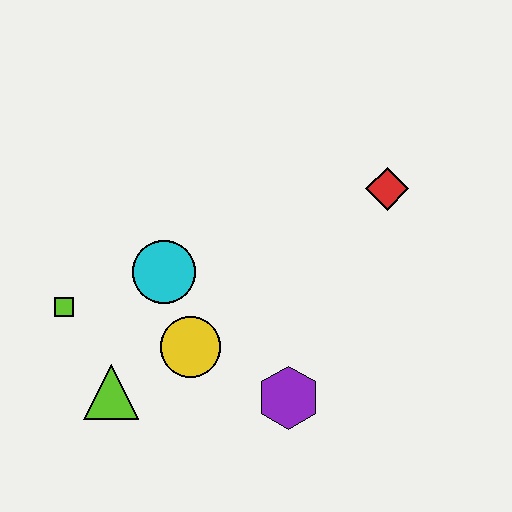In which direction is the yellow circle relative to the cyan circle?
The yellow circle is below the cyan circle.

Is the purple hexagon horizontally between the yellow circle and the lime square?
No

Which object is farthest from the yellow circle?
The red diamond is farthest from the yellow circle.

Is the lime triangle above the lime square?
No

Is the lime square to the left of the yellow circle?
Yes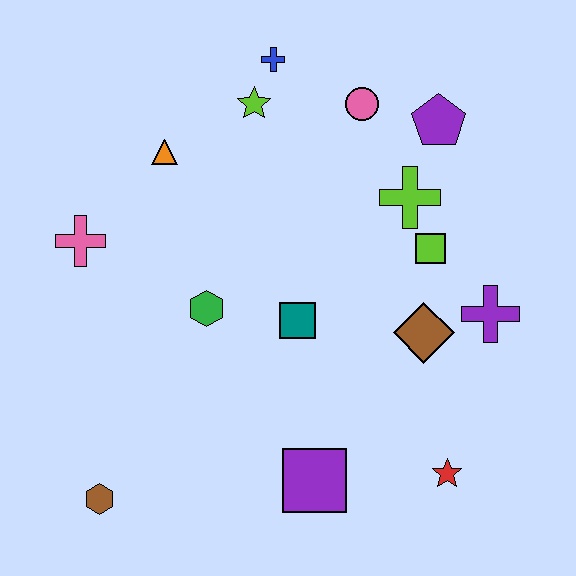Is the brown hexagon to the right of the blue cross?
No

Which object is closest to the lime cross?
The lime square is closest to the lime cross.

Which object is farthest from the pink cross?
The red star is farthest from the pink cross.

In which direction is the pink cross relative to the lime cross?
The pink cross is to the left of the lime cross.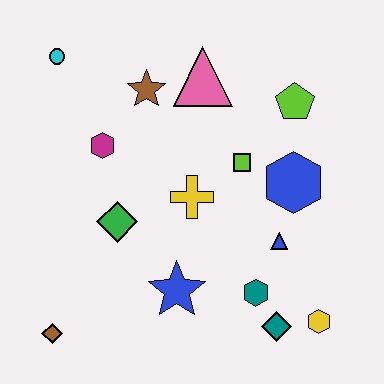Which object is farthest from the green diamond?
The yellow hexagon is farthest from the green diamond.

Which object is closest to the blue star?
The teal hexagon is closest to the blue star.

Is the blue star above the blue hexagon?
No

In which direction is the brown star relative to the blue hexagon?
The brown star is to the left of the blue hexagon.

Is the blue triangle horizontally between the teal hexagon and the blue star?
No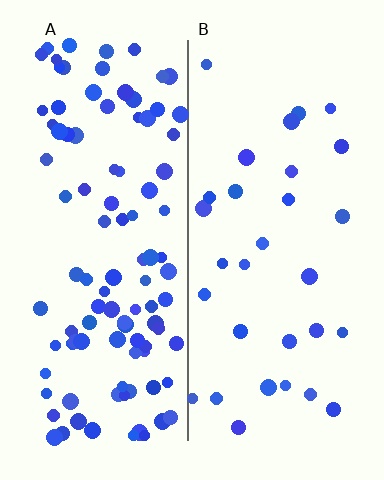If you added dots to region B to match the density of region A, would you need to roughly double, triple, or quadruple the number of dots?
Approximately triple.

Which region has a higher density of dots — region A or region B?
A (the left).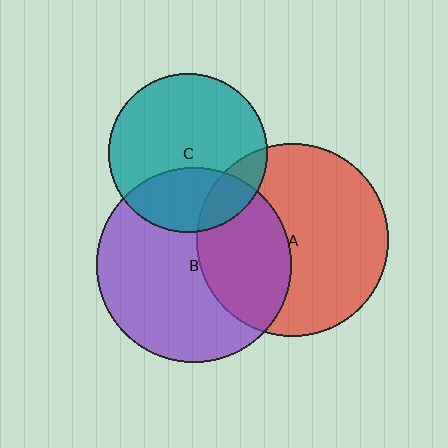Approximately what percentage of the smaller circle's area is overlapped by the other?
Approximately 15%.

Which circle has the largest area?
Circle B (purple).